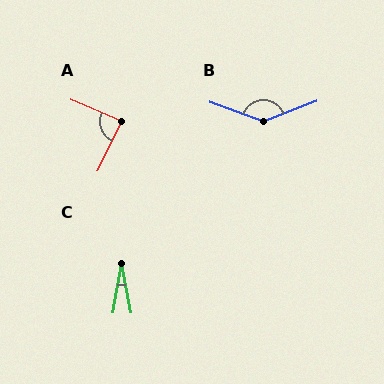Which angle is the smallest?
C, at approximately 21 degrees.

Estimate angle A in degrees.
Approximately 87 degrees.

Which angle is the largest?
B, at approximately 140 degrees.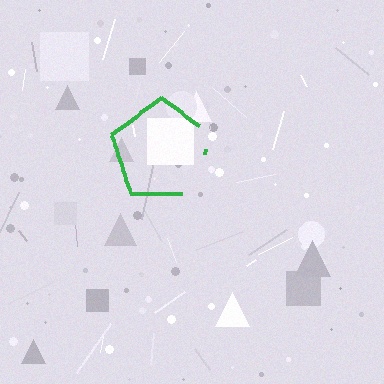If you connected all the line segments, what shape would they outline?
They would outline a pentagon.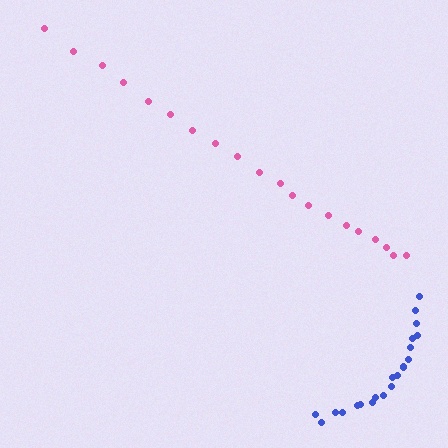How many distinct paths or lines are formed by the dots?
There are 2 distinct paths.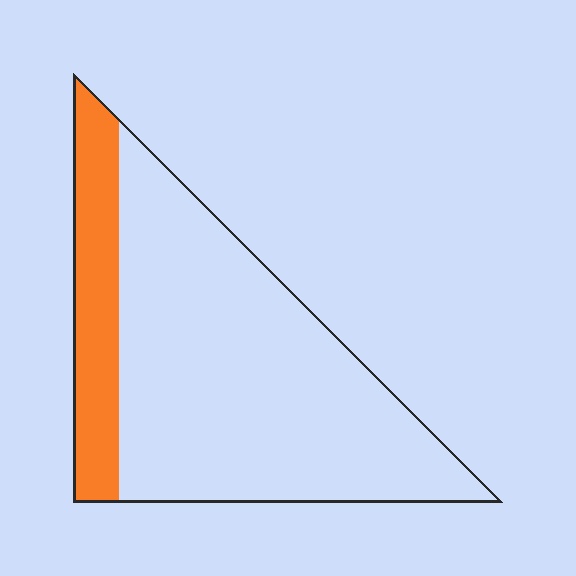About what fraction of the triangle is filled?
About one fifth (1/5).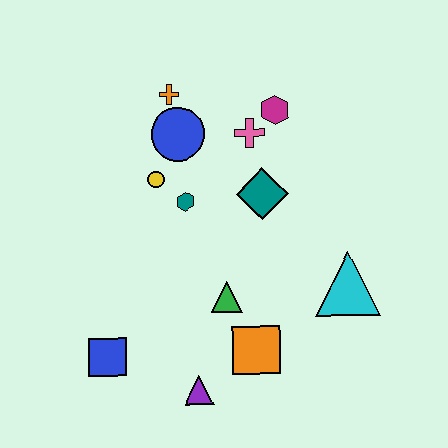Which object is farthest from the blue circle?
The purple triangle is farthest from the blue circle.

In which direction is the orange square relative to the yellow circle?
The orange square is below the yellow circle.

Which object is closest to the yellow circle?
The teal hexagon is closest to the yellow circle.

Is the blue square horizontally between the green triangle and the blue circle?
No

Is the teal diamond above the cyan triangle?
Yes